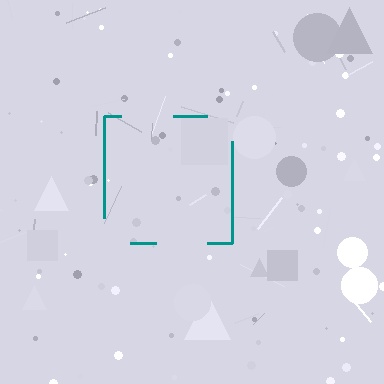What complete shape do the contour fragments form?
The contour fragments form a square.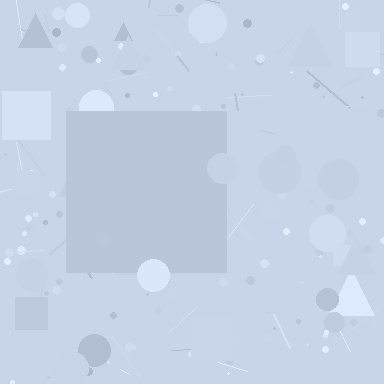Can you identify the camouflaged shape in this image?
The camouflaged shape is a square.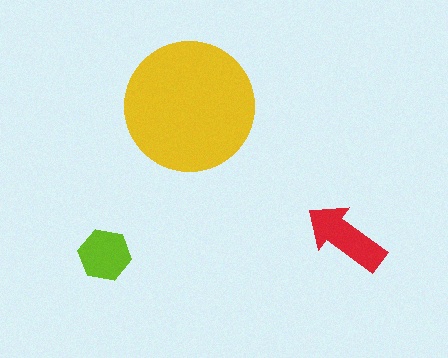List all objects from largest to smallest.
The yellow circle, the red arrow, the lime hexagon.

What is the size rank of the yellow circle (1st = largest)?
1st.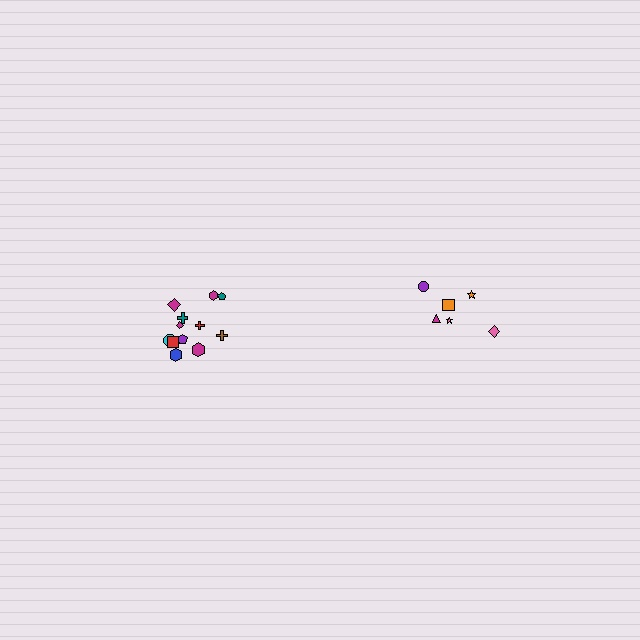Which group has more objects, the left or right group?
The left group.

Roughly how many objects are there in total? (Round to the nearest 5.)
Roughly 20 objects in total.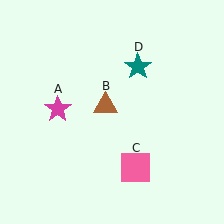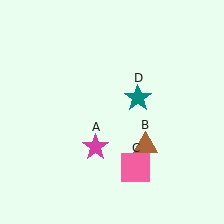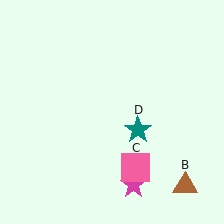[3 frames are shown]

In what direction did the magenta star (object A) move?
The magenta star (object A) moved down and to the right.